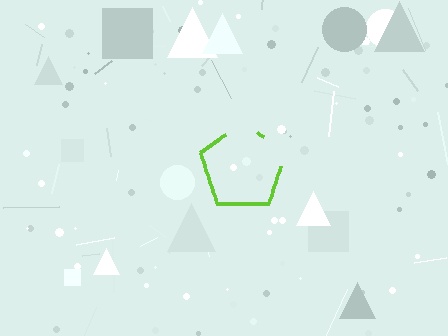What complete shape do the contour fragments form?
The contour fragments form a pentagon.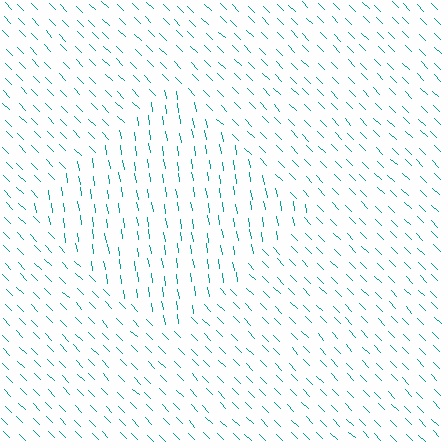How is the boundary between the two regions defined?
The boundary is defined purely by a change in line orientation (approximately 36 degrees difference). All lines are the same color and thickness.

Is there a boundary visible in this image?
Yes, there is a texture boundary formed by a change in line orientation.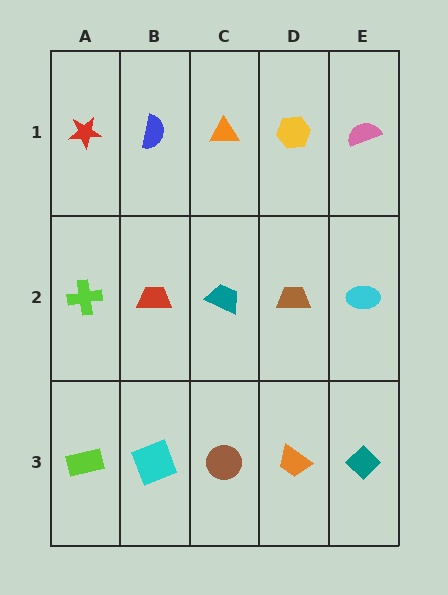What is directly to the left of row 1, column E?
A yellow hexagon.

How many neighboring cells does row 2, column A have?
3.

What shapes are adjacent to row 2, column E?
A pink semicircle (row 1, column E), a teal diamond (row 3, column E), a brown trapezoid (row 2, column D).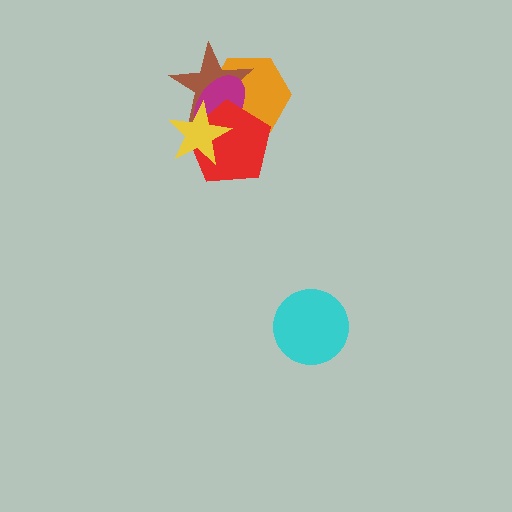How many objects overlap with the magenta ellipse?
4 objects overlap with the magenta ellipse.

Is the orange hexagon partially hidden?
Yes, it is partially covered by another shape.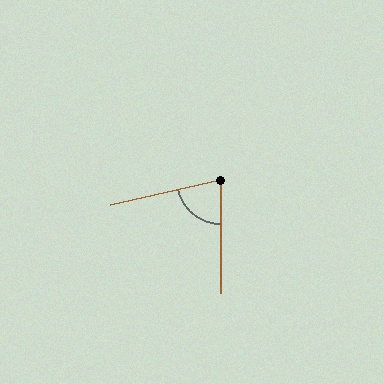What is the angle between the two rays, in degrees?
Approximately 77 degrees.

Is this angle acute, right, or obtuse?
It is acute.